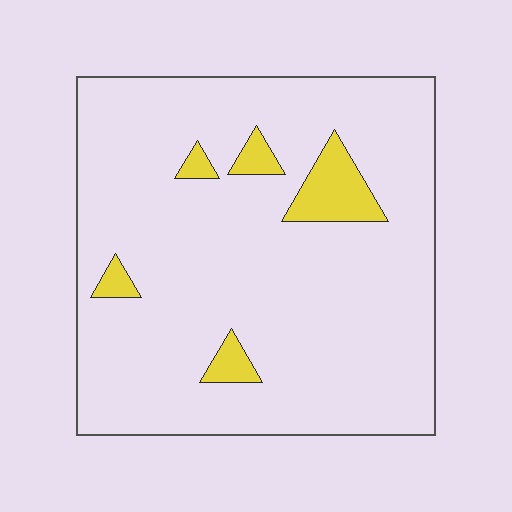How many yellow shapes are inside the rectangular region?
5.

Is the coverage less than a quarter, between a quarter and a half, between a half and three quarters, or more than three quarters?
Less than a quarter.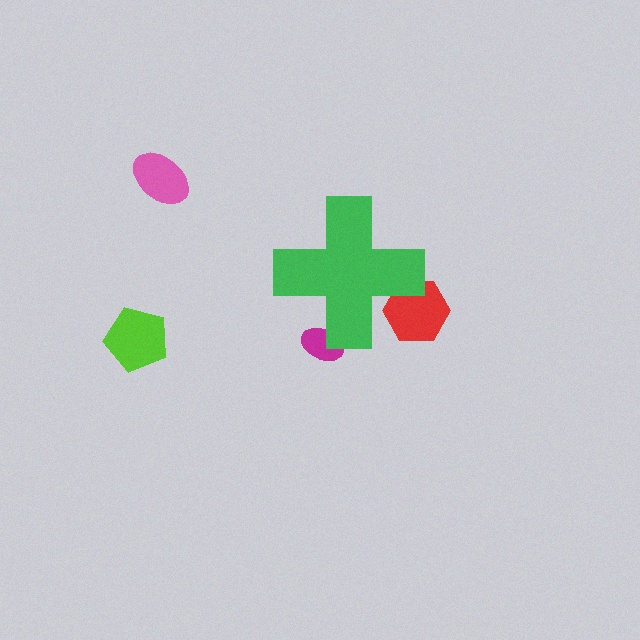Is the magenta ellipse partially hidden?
Yes, the magenta ellipse is partially hidden behind the green cross.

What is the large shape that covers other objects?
A green cross.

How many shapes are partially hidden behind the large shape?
2 shapes are partially hidden.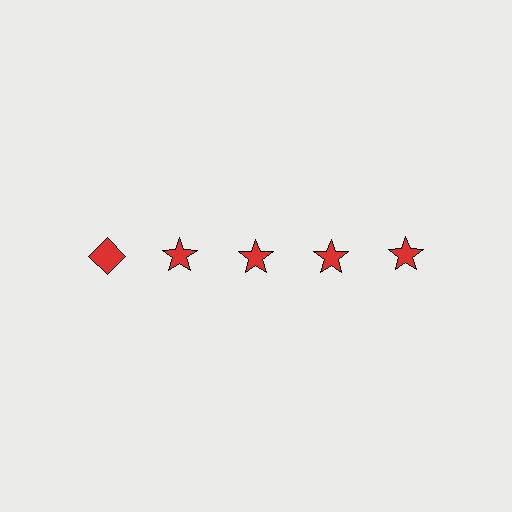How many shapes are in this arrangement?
There are 5 shapes arranged in a grid pattern.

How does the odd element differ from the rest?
It has a different shape: diamond instead of star.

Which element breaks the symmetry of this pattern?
The red diamond in the top row, leftmost column breaks the symmetry. All other shapes are red stars.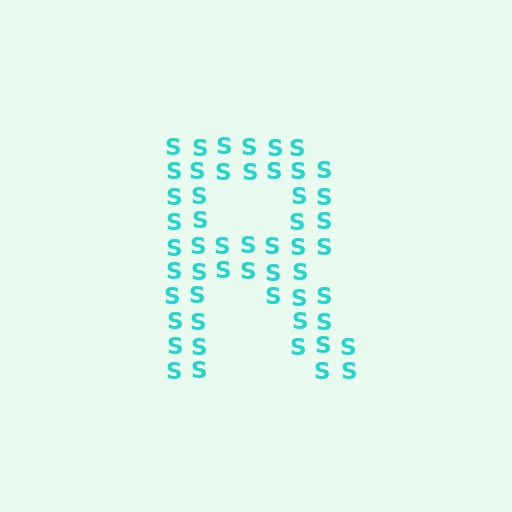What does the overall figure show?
The overall figure shows the letter R.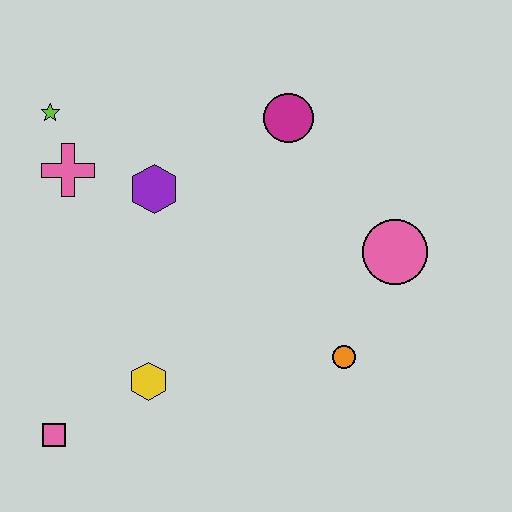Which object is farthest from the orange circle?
The lime star is farthest from the orange circle.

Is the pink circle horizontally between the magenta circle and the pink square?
No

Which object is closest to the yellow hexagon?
The pink square is closest to the yellow hexagon.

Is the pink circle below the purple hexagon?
Yes